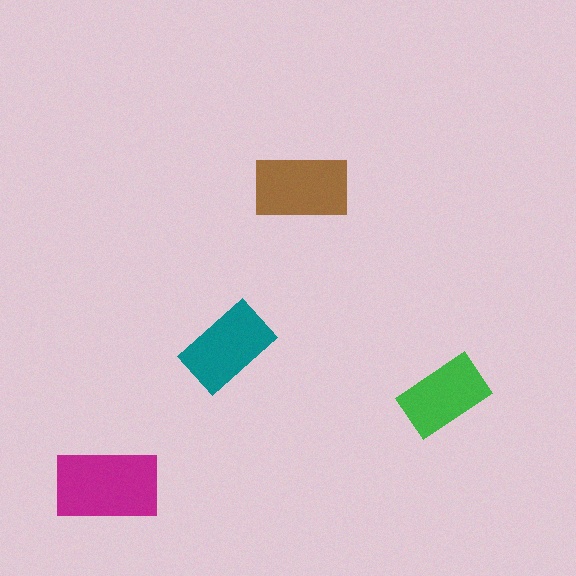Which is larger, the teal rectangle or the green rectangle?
The teal one.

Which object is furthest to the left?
The magenta rectangle is leftmost.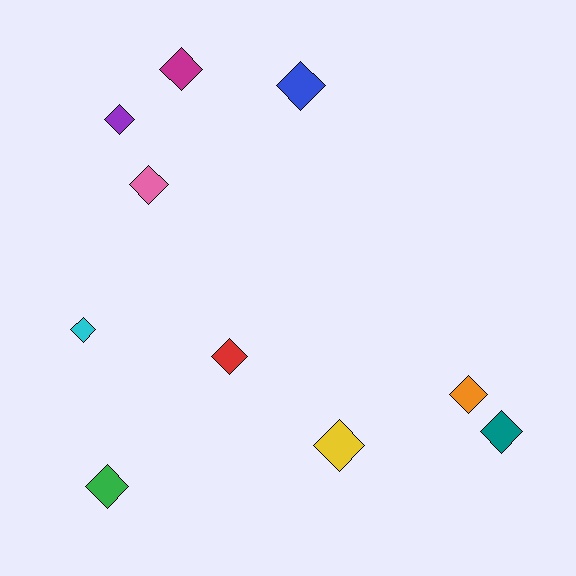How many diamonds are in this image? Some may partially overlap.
There are 10 diamonds.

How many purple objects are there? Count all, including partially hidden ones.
There is 1 purple object.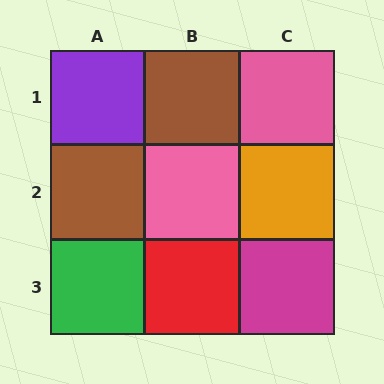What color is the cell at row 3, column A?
Green.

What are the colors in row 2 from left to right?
Brown, pink, orange.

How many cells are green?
1 cell is green.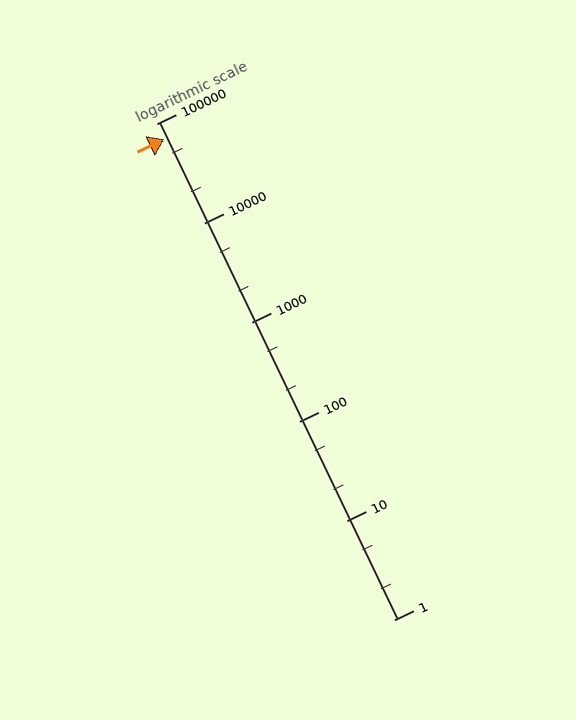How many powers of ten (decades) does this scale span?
The scale spans 5 decades, from 1 to 100000.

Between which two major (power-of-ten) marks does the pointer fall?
The pointer is between 10000 and 100000.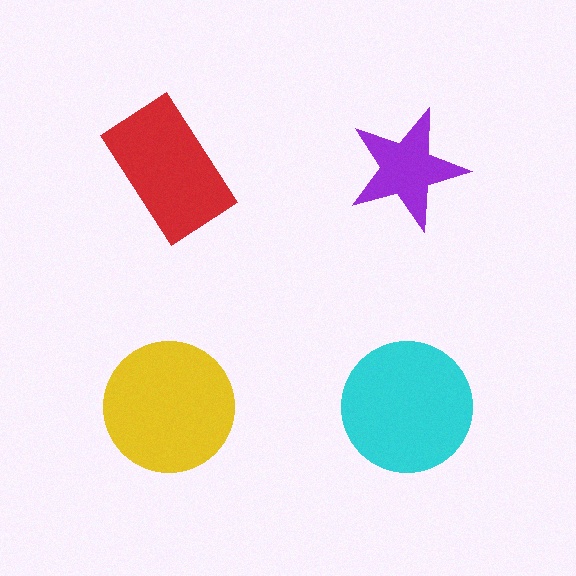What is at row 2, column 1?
A yellow circle.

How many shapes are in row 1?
2 shapes.